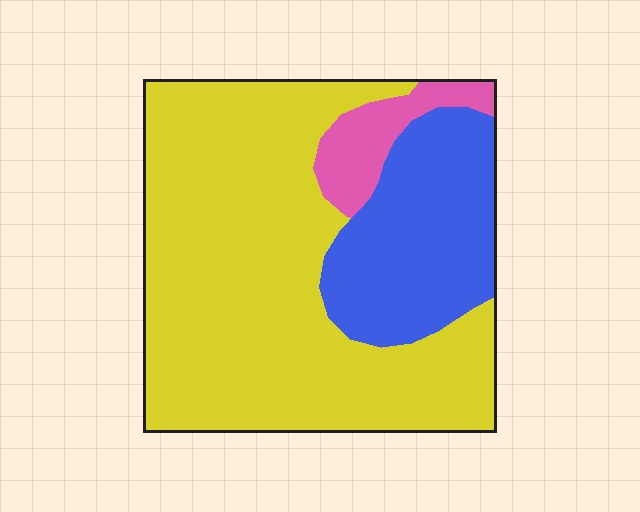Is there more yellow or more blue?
Yellow.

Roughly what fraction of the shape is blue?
Blue covers roughly 25% of the shape.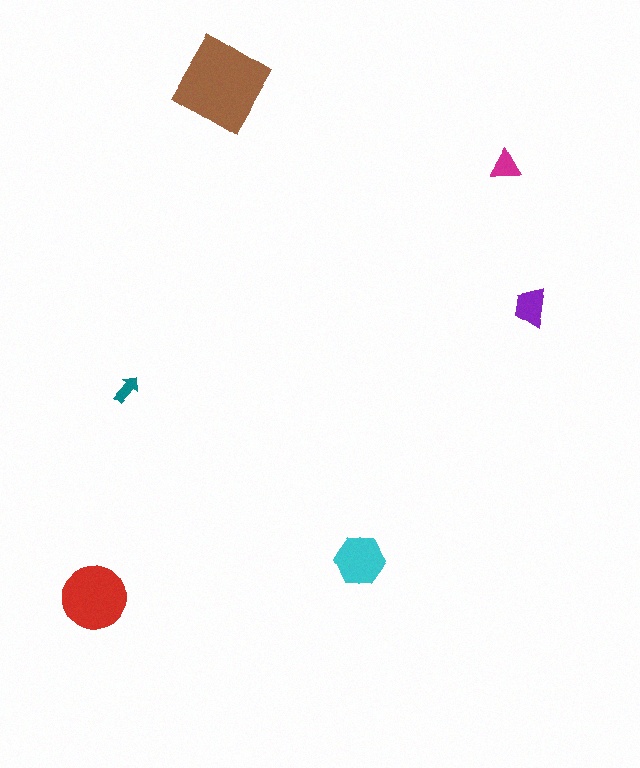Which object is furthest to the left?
The red circle is leftmost.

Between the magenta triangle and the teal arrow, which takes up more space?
The magenta triangle.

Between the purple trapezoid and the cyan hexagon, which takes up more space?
The cyan hexagon.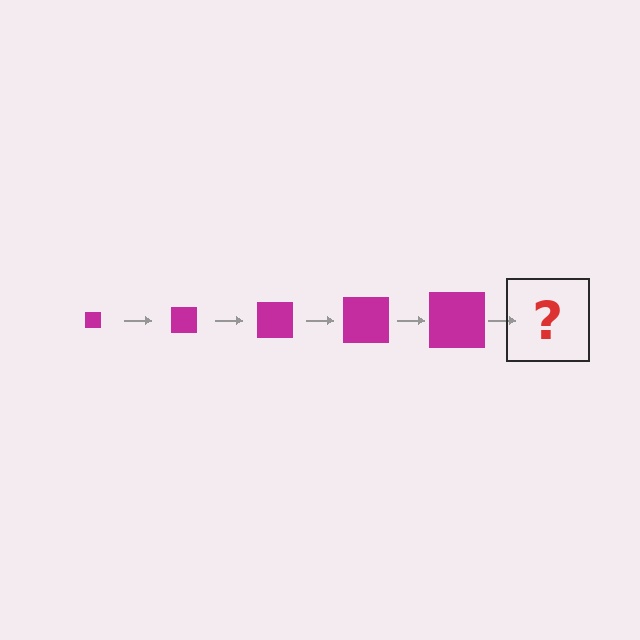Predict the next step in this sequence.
The next step is a magenta square, larger than the previous one.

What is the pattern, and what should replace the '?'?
The pattern is that the square gets progressively larger each step. The '?' should be a magenta square, larger than the previous one.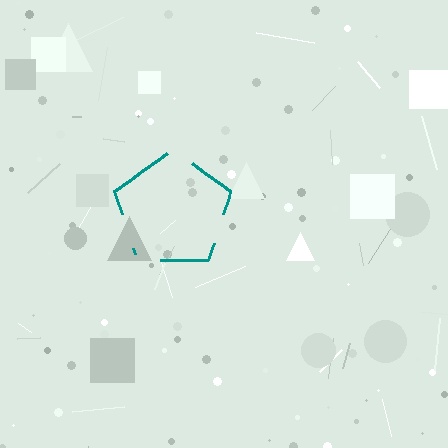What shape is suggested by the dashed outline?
The dashed outline suggests a pentagon.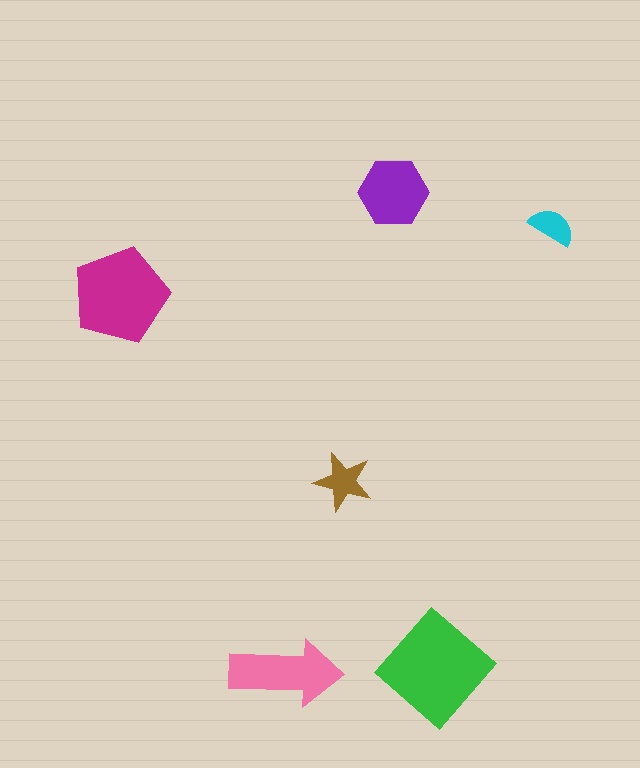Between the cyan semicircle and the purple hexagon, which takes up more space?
The purple hexagon.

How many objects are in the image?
There are 6 objects in the image.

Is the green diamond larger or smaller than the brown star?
Larger.